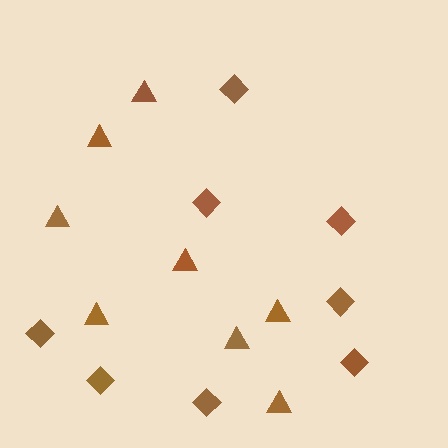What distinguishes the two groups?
There are 2 groups: one group of diamonds (8) and one group of triangles (8).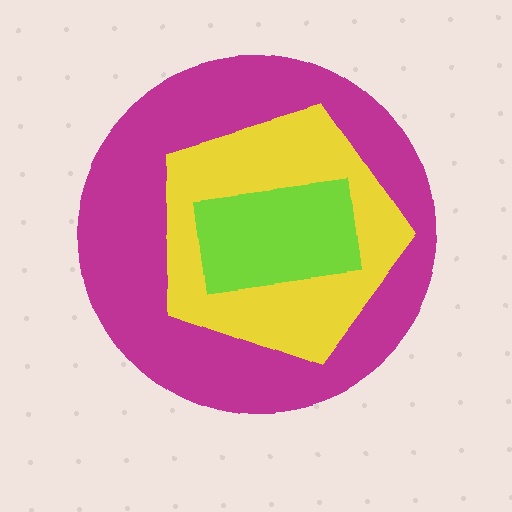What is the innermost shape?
The lime rectangle.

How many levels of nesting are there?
3.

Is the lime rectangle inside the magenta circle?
Yes.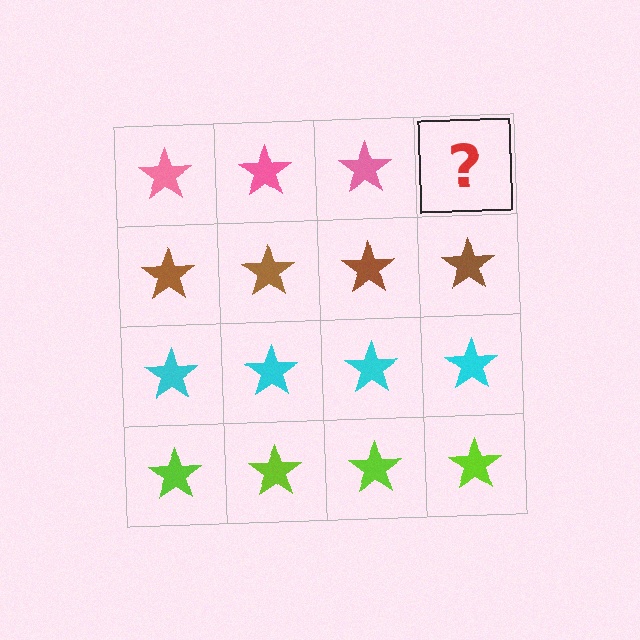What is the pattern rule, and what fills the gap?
The rule is that each row has a consistent color. The gap should be filled with a pink star.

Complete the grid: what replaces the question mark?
The question mark should be replaced with a pink star.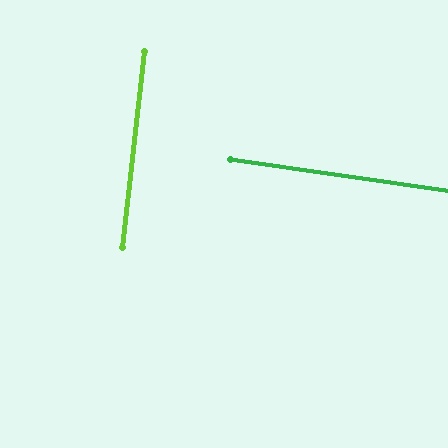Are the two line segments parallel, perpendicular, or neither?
Perpendicular — they meet at approximately 88°.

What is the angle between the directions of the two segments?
Approximately 88 degrees.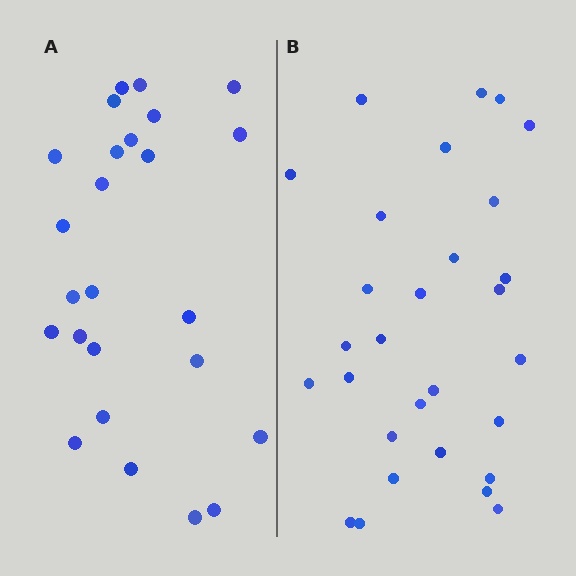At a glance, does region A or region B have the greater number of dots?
Region B (the right region) has more dots.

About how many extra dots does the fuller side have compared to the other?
Region B has about 4 more dots than region A.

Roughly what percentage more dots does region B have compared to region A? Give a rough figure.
About 15% more.